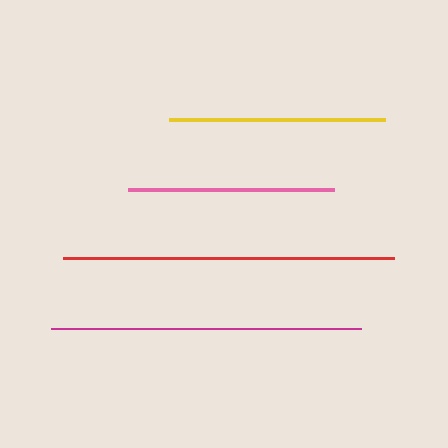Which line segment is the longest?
The red line is the longest at approximately 331 pixels.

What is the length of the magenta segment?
The magenta segment is approximately 311 pixels long.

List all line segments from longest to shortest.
From longest to shortest: red, magenta, yellow, pink.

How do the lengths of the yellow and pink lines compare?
The yellow and pink lines are approximately the same length.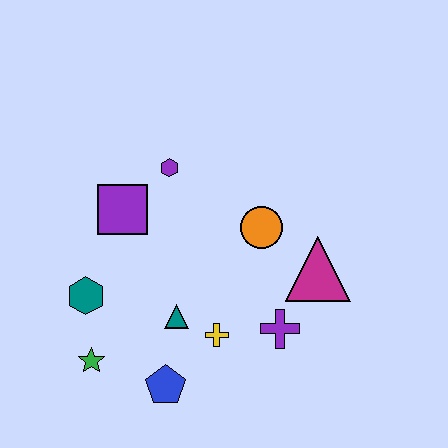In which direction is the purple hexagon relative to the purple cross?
The purple hexagon is above the purple cross.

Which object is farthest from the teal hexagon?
The magenta triangle is farthest from the teal hexagon.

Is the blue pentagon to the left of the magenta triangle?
Yes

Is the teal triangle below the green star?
No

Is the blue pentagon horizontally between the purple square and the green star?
No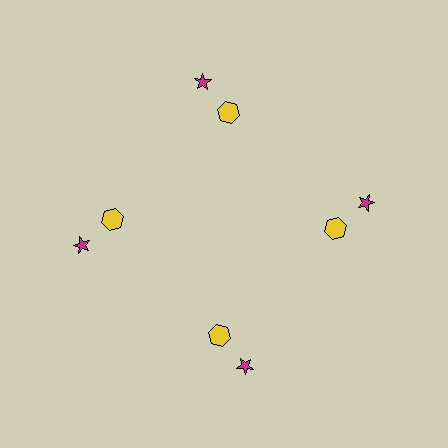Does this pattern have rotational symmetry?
Yes, this pattern has 4-fold rotational symmetry. It looks the same after rotating 90 degrees around the center.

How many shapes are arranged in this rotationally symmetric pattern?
There are 8 shapes, arranged in 4 groups of 2.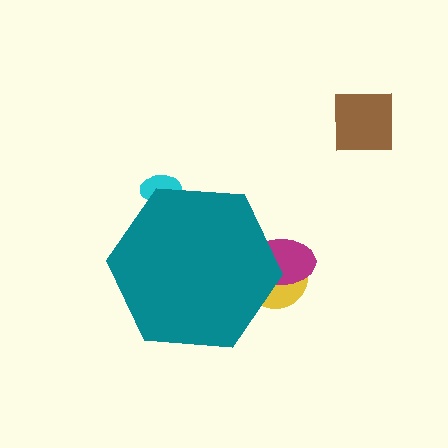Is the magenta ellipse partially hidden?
Yes, the magenta ellipse is partially hidden behind the teal hexagon.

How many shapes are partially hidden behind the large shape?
3 shapes are partially hidden.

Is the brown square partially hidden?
No, the brown square is fully visible.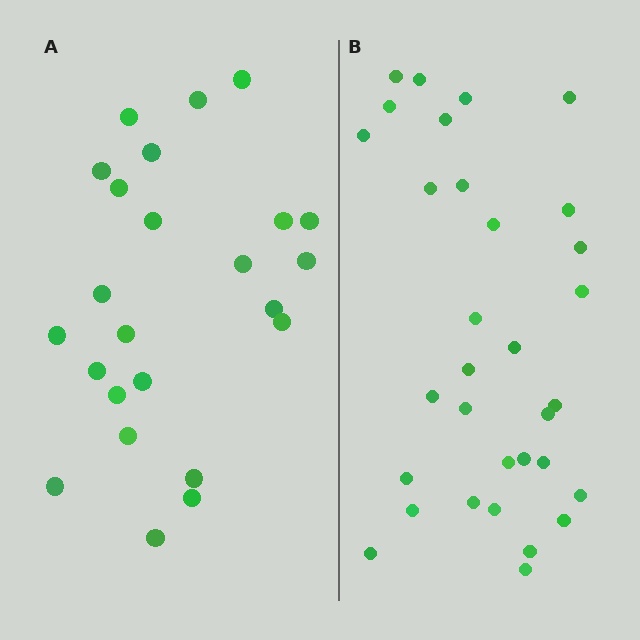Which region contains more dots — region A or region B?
Region B (the right region) has more dots.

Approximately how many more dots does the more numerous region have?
Region B has roughly 8 or so more dots than region A.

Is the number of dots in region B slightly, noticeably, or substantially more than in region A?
Region B has noticeably more, but not dramatically so. The ratio is roughly 1.3 to 1.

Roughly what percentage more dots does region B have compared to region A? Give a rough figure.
About 35% more.